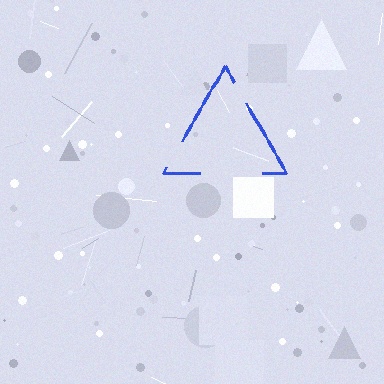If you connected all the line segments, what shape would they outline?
They would outline a triangle.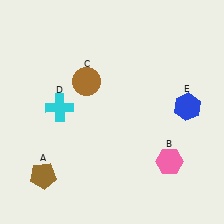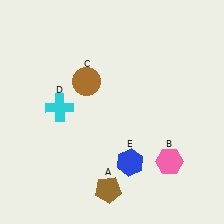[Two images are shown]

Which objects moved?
The objects that moved are: the brown pentagon (A), the blue hexagon (E).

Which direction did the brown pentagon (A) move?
The brown pentagon (A) moved right.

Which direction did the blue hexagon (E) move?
The blue hexagon (E) moved left.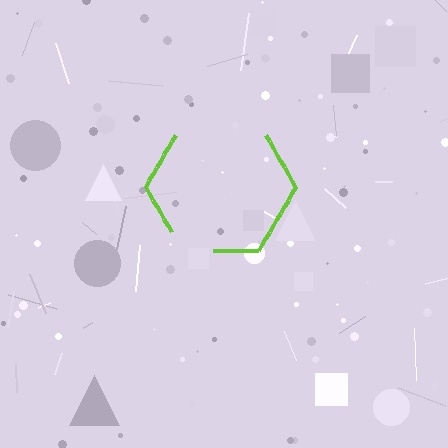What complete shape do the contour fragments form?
The contour fragments form a hexagon.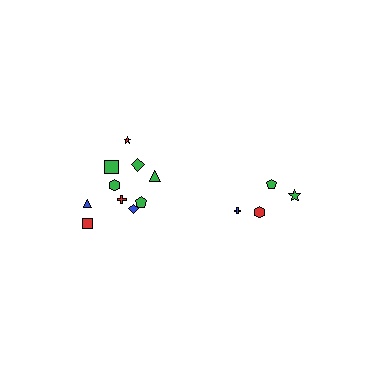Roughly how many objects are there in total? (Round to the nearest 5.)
Roughly 15 objects in total.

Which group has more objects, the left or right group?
The left group.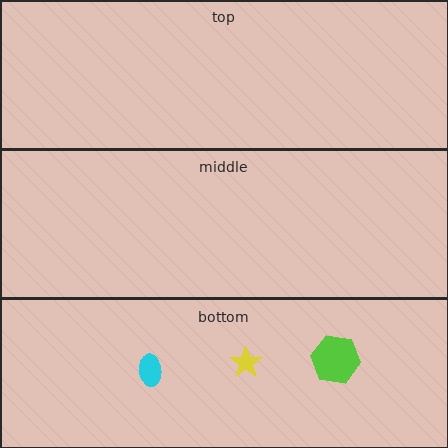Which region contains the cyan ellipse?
The bottom region.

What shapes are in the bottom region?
The yellow star, the cyan ellipse, the lime hexagon.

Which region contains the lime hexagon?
The bottom region.